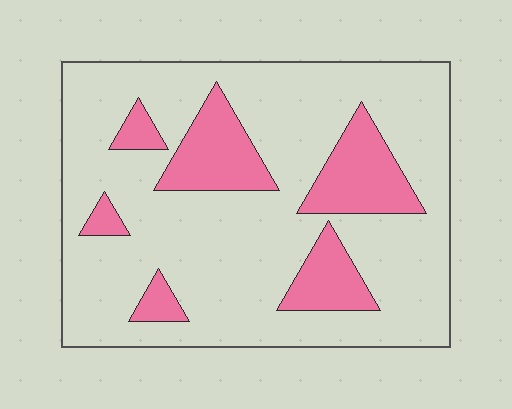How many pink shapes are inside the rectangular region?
6.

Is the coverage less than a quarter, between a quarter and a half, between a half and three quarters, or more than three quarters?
Less than a quarter.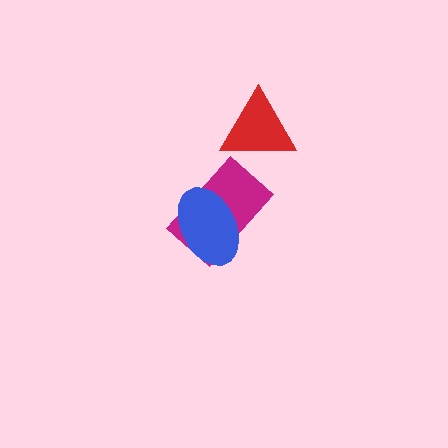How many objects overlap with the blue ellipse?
1 object overlaps with the blue ellipse.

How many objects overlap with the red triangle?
0 objects overlap with the red triangle.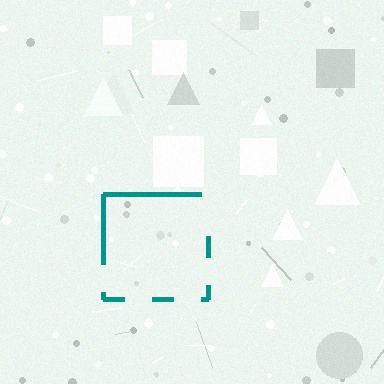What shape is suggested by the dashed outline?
The dashed outline suggests a square.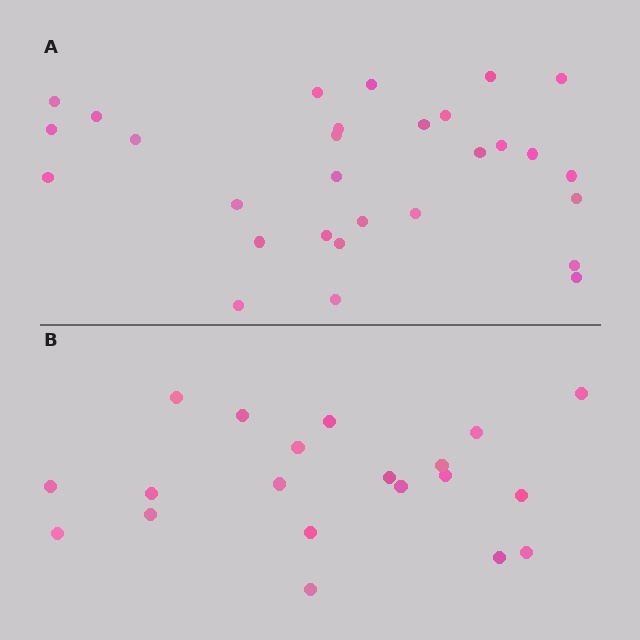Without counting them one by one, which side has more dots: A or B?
Region A (the top region) has more dots.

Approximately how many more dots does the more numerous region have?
Region A has roughly 8 or so more dots than region B.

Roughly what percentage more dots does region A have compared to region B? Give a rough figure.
About 45% more.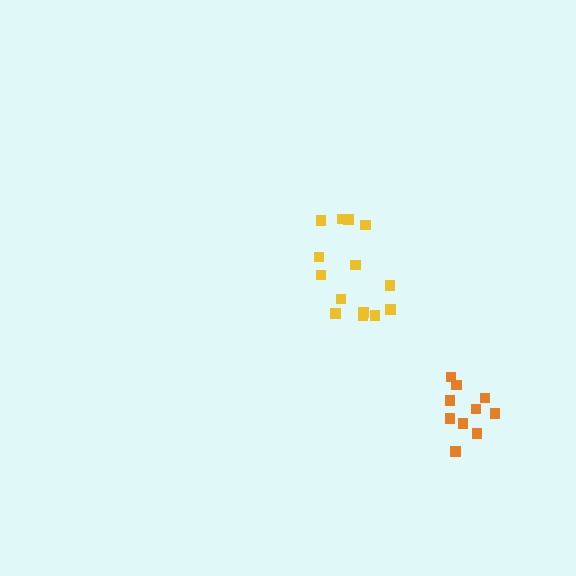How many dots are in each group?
Group 1: 10 dots, Group 2: 14 dots (24 total).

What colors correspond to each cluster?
The clusters are colored: orange, yellow.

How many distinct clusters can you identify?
There are 2 distinct clusters.